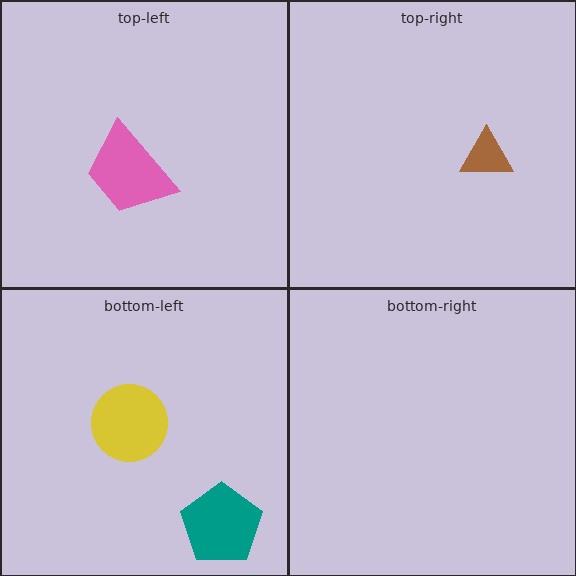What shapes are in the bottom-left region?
The yellow circle, the teal pentagon.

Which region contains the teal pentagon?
The bottom-left region.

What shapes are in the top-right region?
The brown triangle.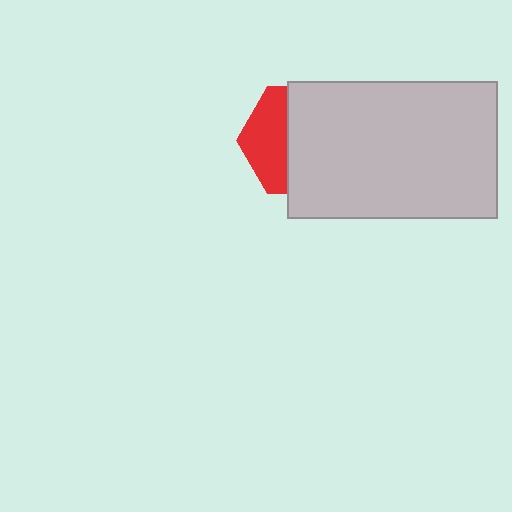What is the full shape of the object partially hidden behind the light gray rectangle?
The partially hidden object is a red hexagon.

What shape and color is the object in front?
The object in front is a light gray rectangle.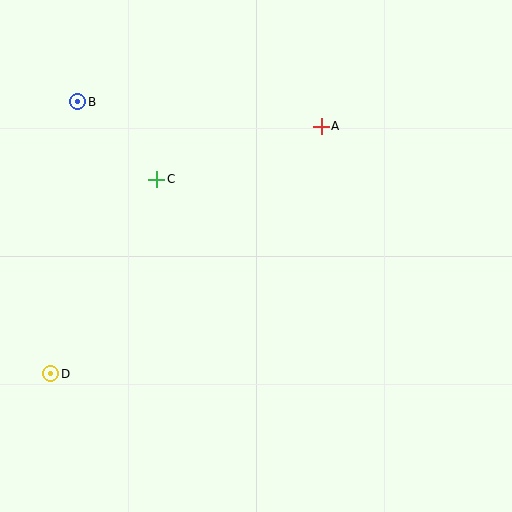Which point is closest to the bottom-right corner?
Point A is closest to the bottom-right corner.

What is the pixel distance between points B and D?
The distance between B and D is 273 pixels.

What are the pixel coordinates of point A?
Point A is at (321, 126).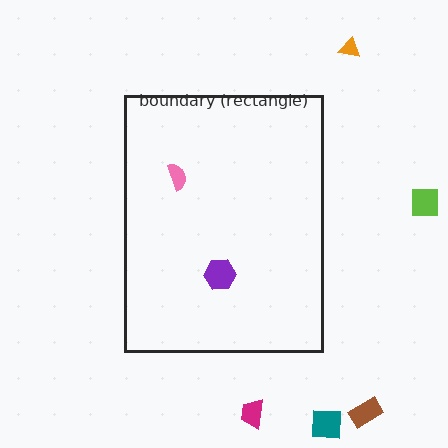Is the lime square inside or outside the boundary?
Outside.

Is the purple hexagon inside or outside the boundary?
Inside.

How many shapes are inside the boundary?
2 inside, 5 outside.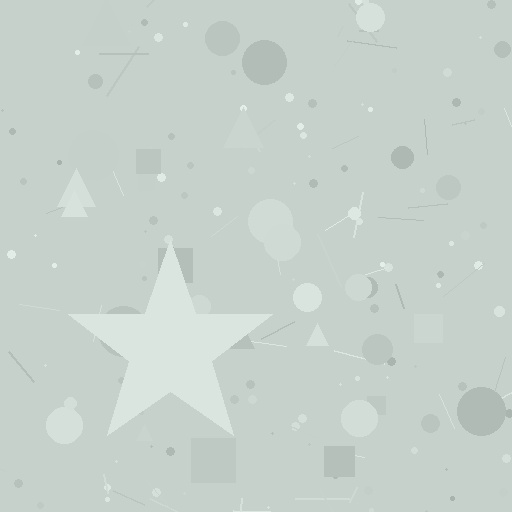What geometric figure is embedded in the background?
A star is embedded in the background.